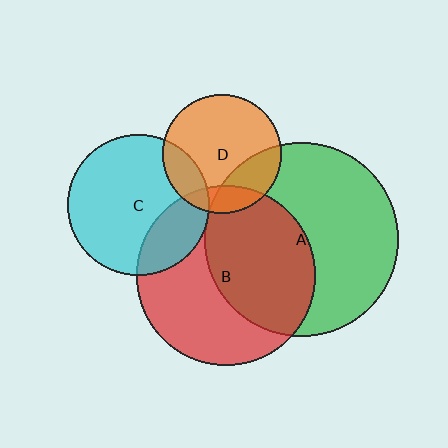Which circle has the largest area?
Circle A (green).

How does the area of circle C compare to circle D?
Approximately 1.4 times.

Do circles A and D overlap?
Yes.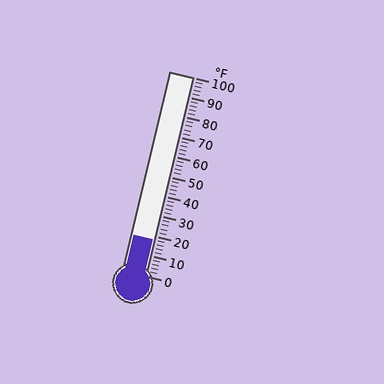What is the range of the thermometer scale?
The thermometer scale ranges from 0°F to 100°F.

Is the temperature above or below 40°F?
The temperature is below 40°F.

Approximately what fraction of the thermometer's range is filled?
The thermometer is filled to approximately 20% of its range.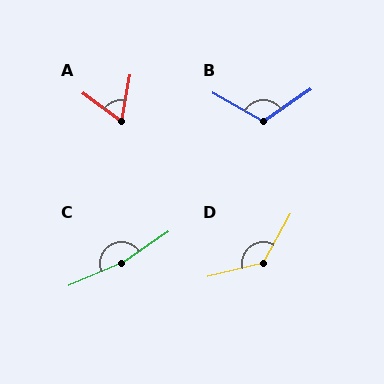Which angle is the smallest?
A, at approximately 64 degrees.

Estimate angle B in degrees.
Approximately 117 degrees.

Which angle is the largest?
C, at approximately 169 degrees.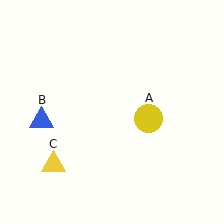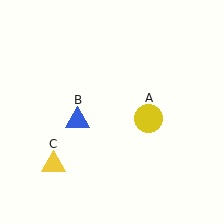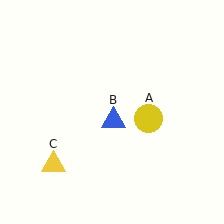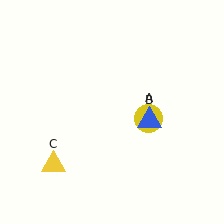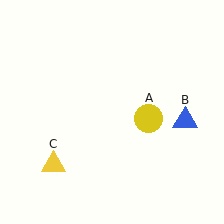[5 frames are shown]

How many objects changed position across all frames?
1 object changed position: blue triangle (object B).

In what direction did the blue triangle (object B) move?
The blue triangle (object B) moved right.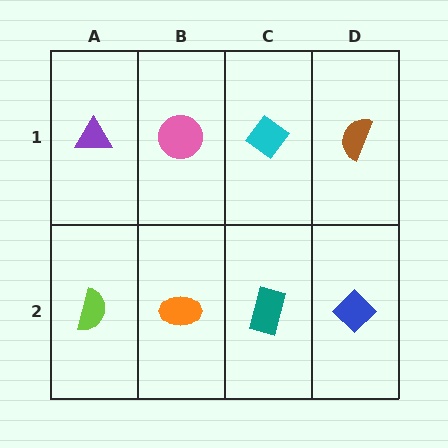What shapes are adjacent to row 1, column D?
A blue diamond (row 2, column D), a cyan diamond (row 1, column C).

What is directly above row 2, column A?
A purple triangle.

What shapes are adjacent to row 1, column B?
An orange ellipse (row 2, column B), a purple triangle (row 1, column A), a cyan diamond (row 1, column C).